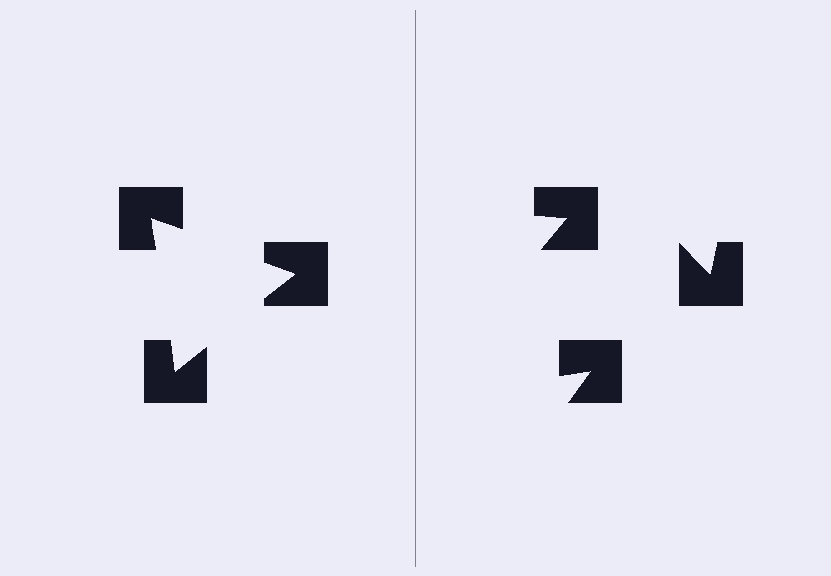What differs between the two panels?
The notched squares are positioned identically on both sides; only the wedge orientations differ. On the left they align to a triangle; on the right they are misaligned.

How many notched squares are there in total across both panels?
6 — 3 on each side.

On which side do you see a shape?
An illusory triangle appears on the left side. On the right side the wedge cuts are rotated, so no coherent shape forms.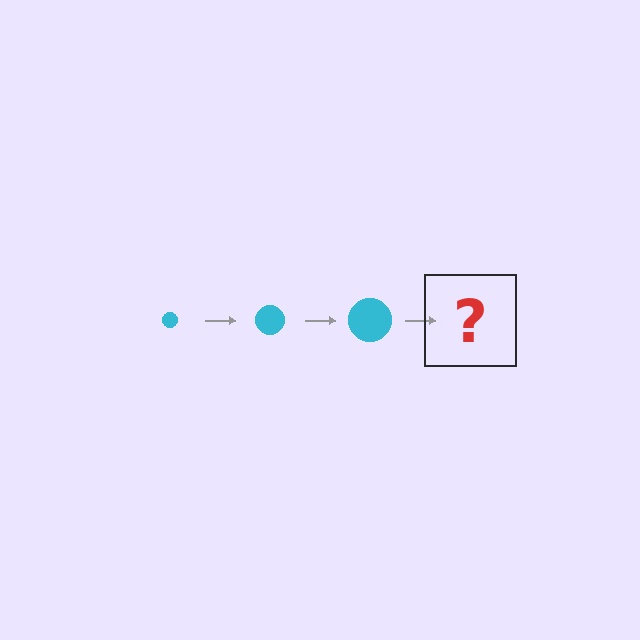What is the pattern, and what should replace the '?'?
The pattern is that the circle gets progressively larger each step. The '?' should be a cyan circle, larger than the previous one.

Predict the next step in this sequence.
The next step is a cyan circle, larger than the previous one.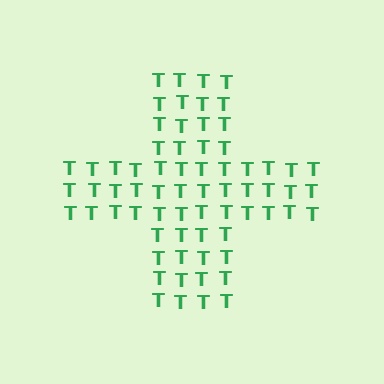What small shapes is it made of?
It is made of small letter T's.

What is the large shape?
The large shape is a cross.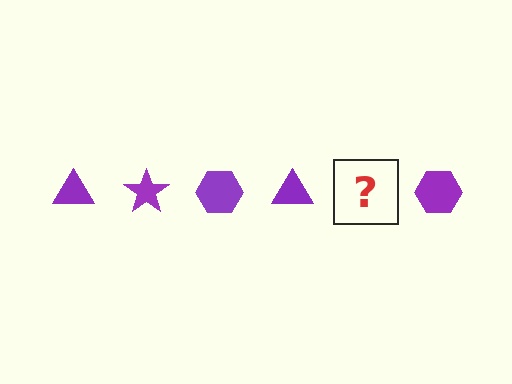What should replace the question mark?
The question mark should be replaced with a purple star.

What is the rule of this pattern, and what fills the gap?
The rule is that the pattern cycles through triangle, star, hexagon shapes in purple. The gap should be filled with a purple star.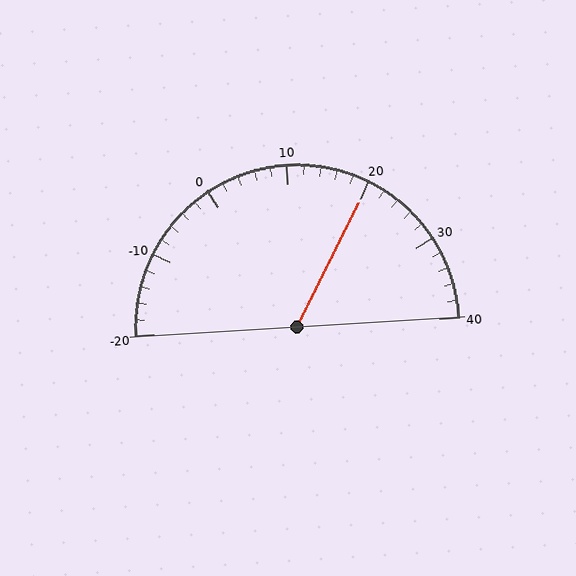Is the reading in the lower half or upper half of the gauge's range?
The reading is in the upper half of the range (-20 to 40).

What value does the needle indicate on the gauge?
The needle indicates approximately 20.